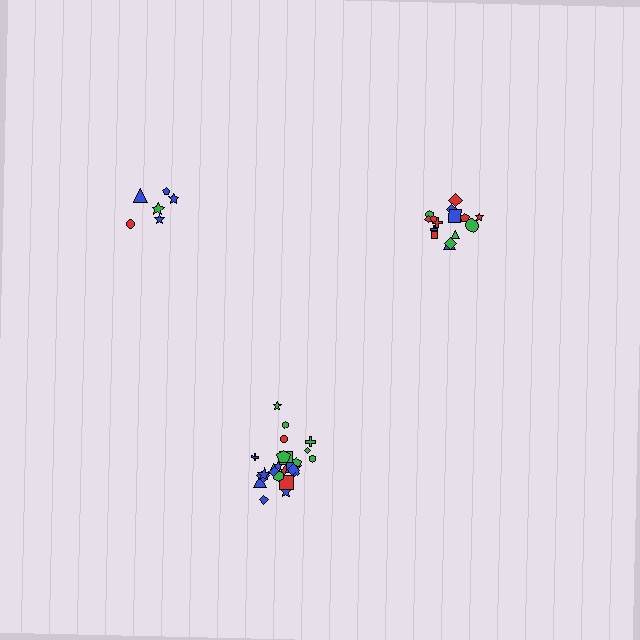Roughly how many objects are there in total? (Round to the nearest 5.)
Roughly 45 objects in total.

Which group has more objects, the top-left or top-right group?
The top-right group.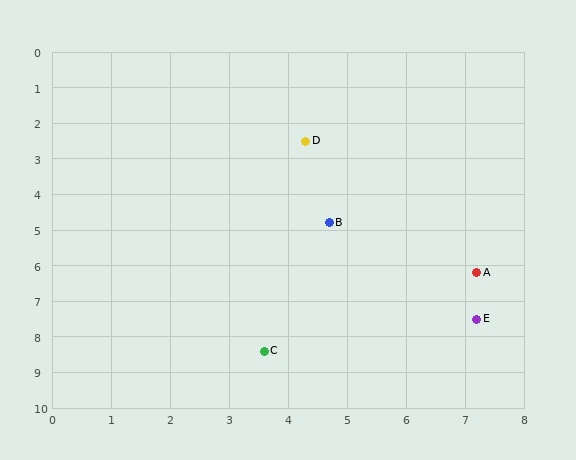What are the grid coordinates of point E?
Point E is at approximately (7.2, 7.5).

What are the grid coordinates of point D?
Point D is at approximately (4.3, 2.5).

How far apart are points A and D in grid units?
Points A and D are about 4.7 grid units apart.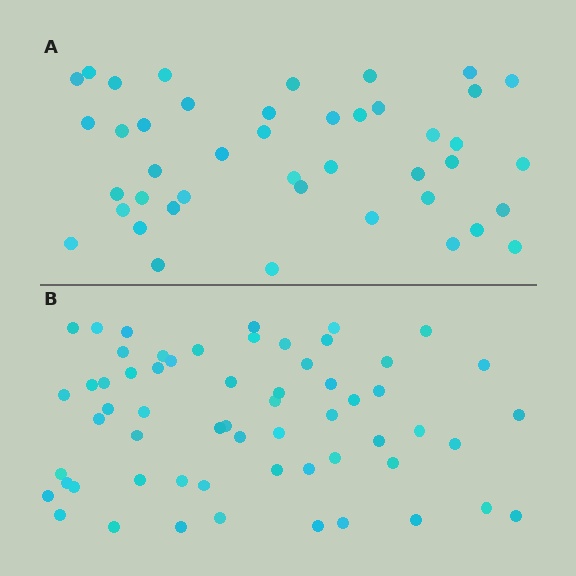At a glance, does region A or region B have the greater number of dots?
Region B (the bottom region) has more dots.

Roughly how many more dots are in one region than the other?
Region B has approximately 15 more dots than region A.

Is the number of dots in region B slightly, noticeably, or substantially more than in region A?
Region B has noticeably more, but not dramatically so. The ratio is roughly 1.4 to 1.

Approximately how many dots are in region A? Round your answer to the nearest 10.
About 40 dots. (The exact count is 43, which rounds to 40.)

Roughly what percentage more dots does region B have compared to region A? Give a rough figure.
About 40% more.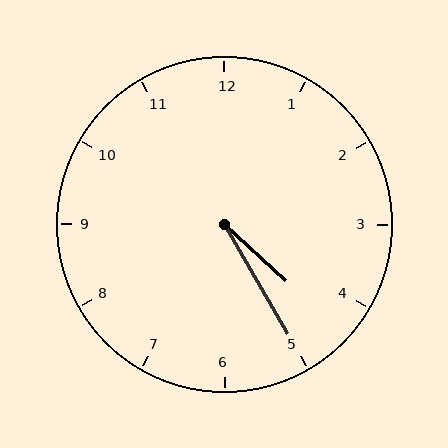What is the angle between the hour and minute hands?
Approximately 18 degrees.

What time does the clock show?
4:25.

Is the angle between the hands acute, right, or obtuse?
It is acute.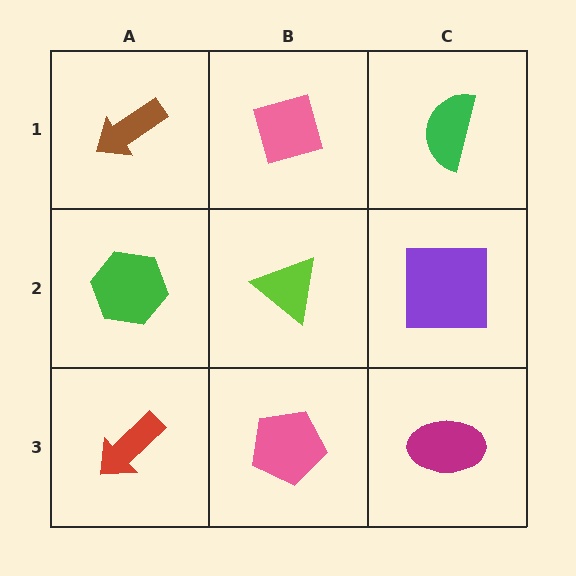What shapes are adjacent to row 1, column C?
A purple square (row 2, column C), a pink diamond (row 1, column B).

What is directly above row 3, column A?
A green hexagon.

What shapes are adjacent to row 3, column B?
A lime triangle (row 2, column B), a red arrow (row 3, column A), a magenta ellipse (row 3, column C).